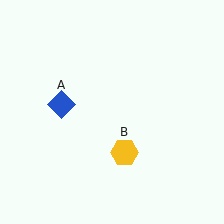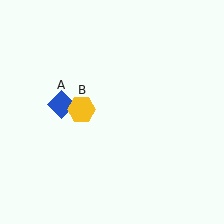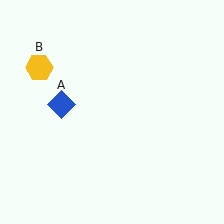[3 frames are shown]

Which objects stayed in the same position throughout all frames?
Blue diamond (object A) remained stationary.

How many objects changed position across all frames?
1 object changed position: yellow hexagon (object B).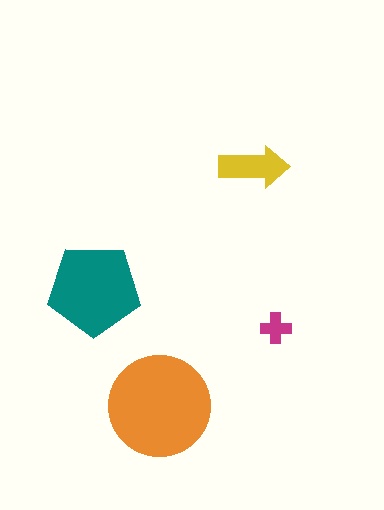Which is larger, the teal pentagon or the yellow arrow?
The teal pentagon.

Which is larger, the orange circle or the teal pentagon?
The orange circle.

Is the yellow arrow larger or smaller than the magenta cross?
Larger.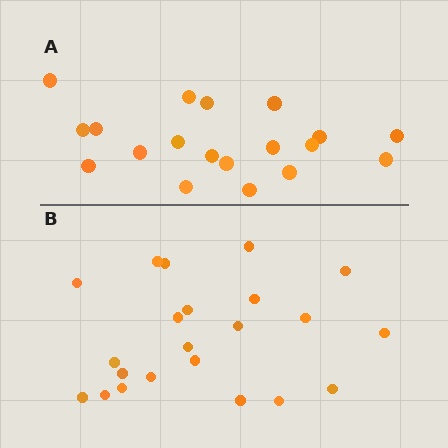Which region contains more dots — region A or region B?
Region B (the bottom region) has more dots.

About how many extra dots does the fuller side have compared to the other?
Region B has just a few more — roughly 2 or 3 more dots than region A.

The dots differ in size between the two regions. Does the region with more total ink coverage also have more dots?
No. Region A has more total ink coverage because its dots are larger, but region B actually contains more individual dots. Total area can be misleading — the number of items is what matters here.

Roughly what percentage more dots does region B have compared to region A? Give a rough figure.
About 15% more.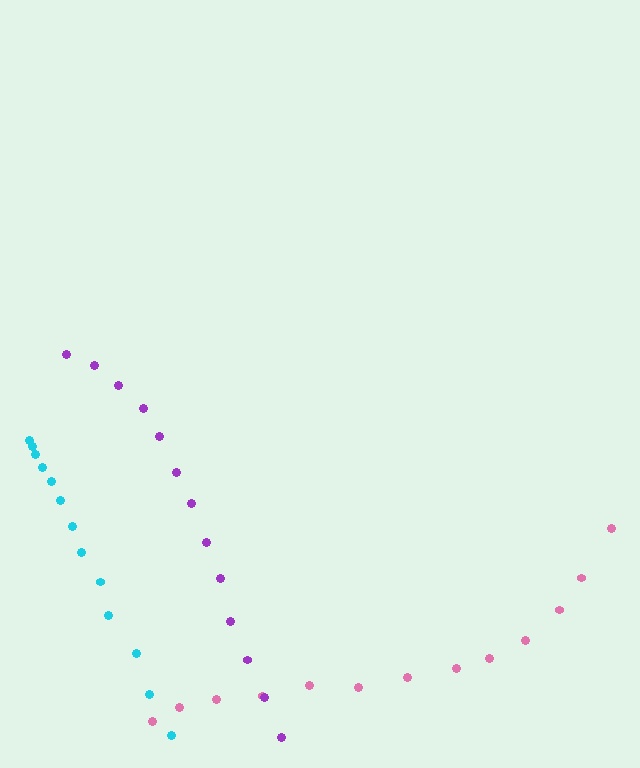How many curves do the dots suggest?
There are 3 distinct paths.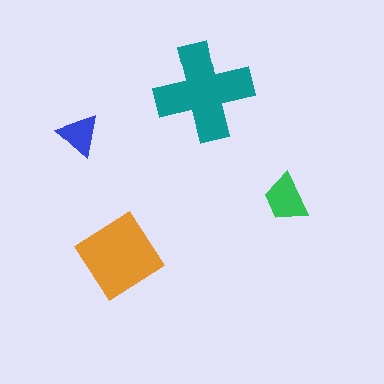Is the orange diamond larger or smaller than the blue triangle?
Larger.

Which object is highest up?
The teal cross is topmost.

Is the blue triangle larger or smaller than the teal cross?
Smaller.